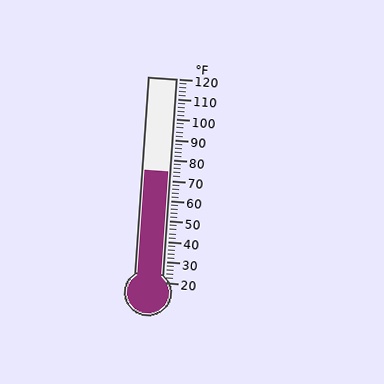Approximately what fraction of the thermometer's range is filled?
The thermometer is filled to approximately 55% of its range.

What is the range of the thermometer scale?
The thermometer scale ranges from 20°F to 120°F.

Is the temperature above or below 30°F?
The temperature is above 30°F.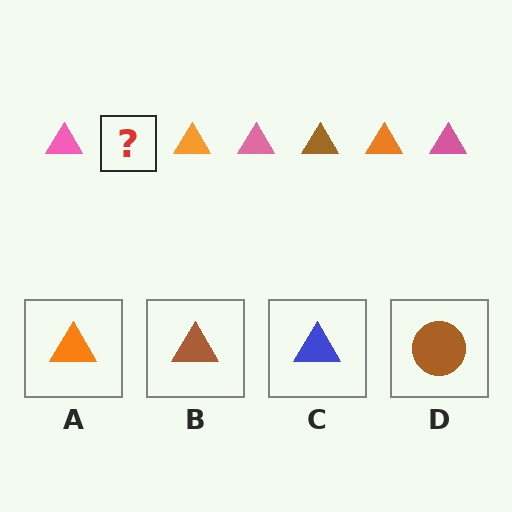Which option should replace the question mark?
Option B.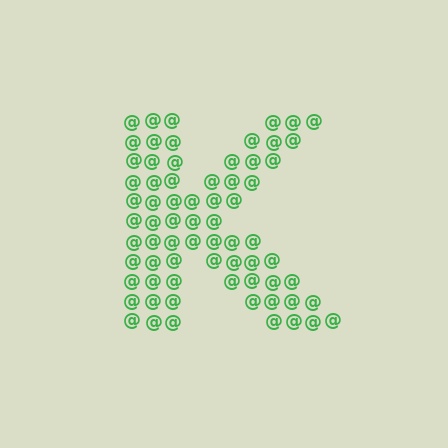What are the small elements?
The small elements are at signs.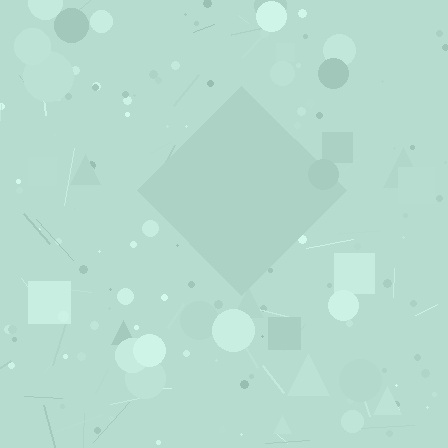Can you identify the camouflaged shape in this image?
The camouflaged shape is a diamond.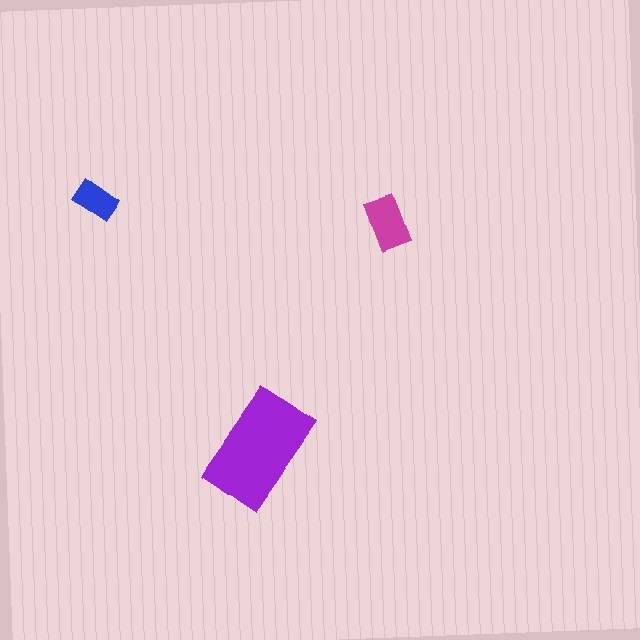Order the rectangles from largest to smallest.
the purple one, the magenta one, the blue one.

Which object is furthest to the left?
The blue rectangle is leftmost.